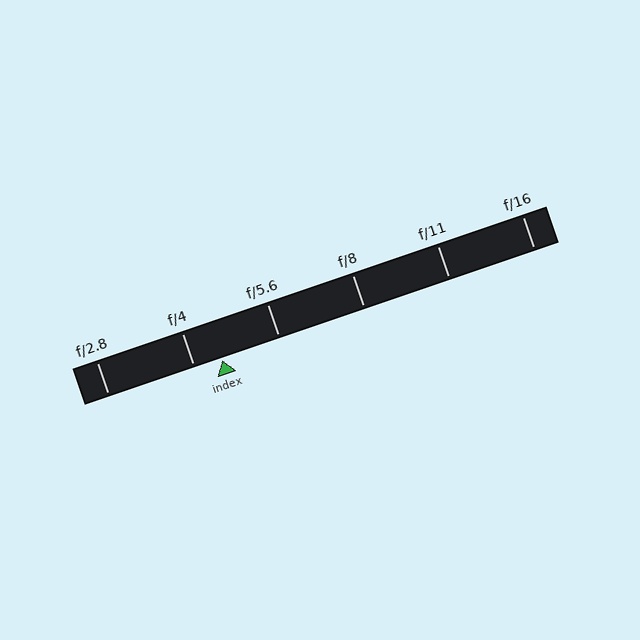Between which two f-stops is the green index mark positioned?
The index mark is between f/4 and f/5.6.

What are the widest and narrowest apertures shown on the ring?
The widest aperture shown is f/2.8 and the narrowest is f/16.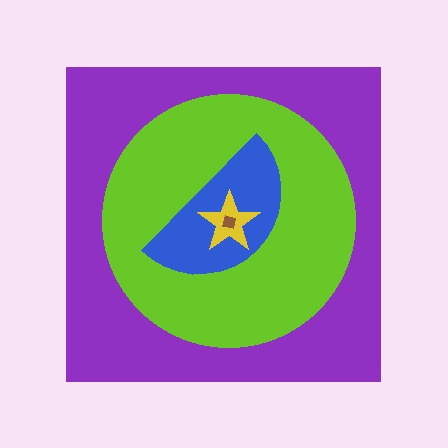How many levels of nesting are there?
5.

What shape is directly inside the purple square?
The lime circle.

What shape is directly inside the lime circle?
The blue semicircle.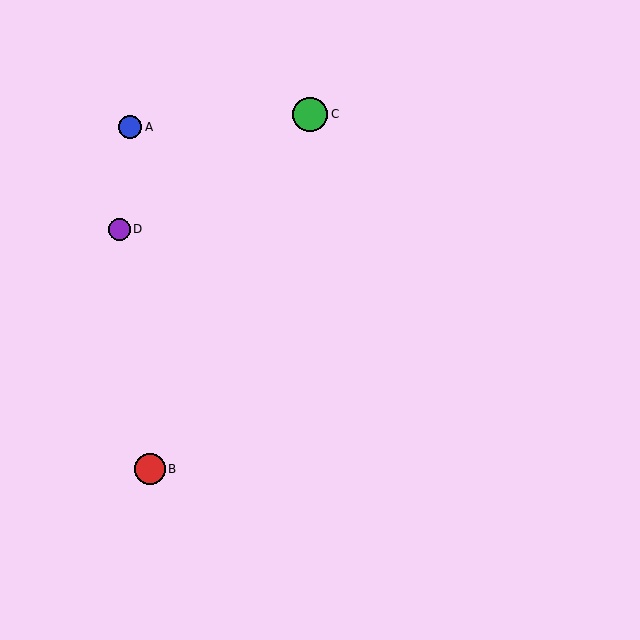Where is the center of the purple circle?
The center of the purple circle is at (120, 229).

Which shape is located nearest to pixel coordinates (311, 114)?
The green circle (labeled C) at (310, 114) is nearest to that location.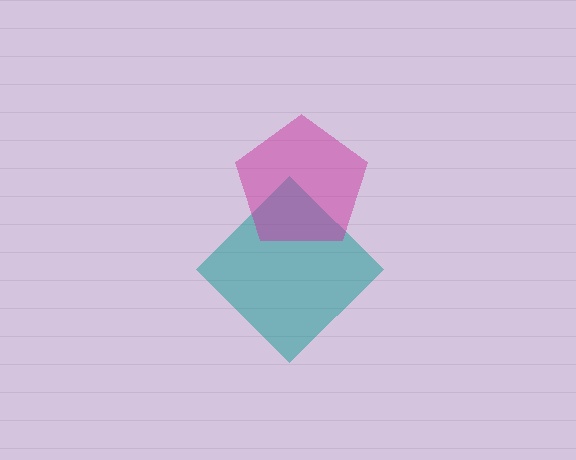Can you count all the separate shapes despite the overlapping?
Yes, there are 2 separate shapes.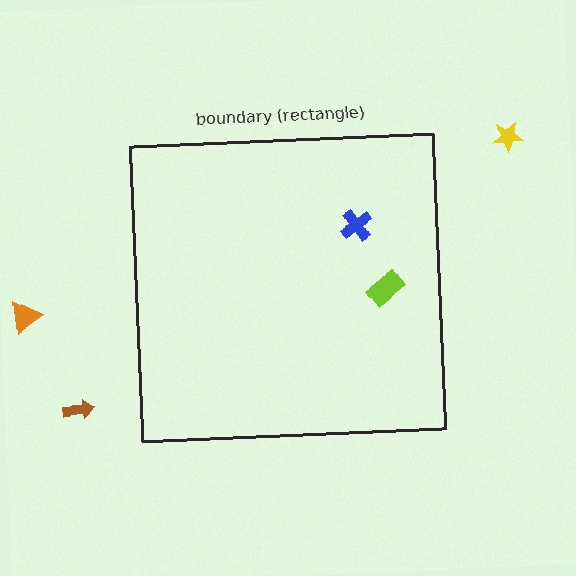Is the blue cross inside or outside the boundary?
Inside.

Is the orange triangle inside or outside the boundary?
Outside.